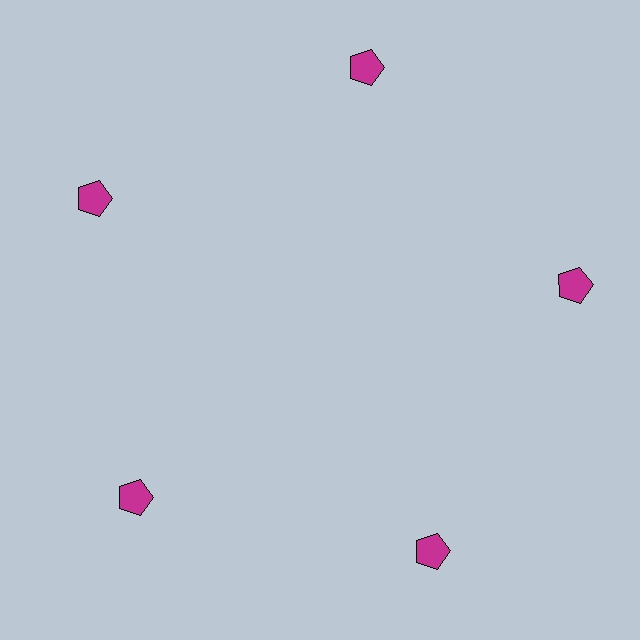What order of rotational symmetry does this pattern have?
This pattern has 5-fold rotational symmetry.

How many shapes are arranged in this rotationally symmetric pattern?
There are 5 shapes, arranged in 5 groups of 1.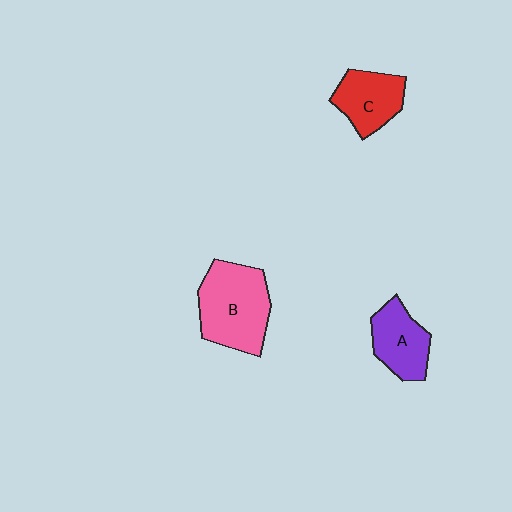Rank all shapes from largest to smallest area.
From largest to smallest: B (pink), C (red), A (purple).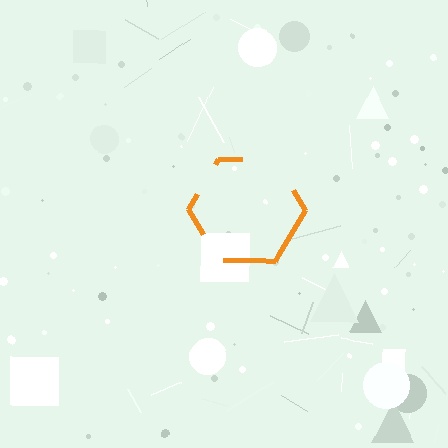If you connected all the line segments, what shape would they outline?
They would outline a hexagon.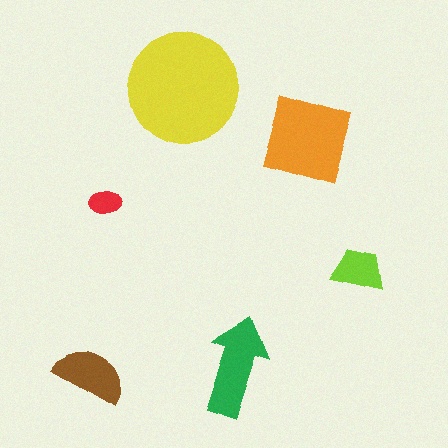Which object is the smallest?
The red ellipse.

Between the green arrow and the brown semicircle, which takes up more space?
The green arrow.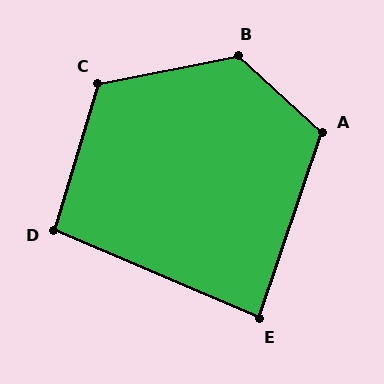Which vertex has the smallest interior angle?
E, at approximately 85 degrees.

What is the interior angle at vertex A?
Approximately 114 degrees (obtuse).